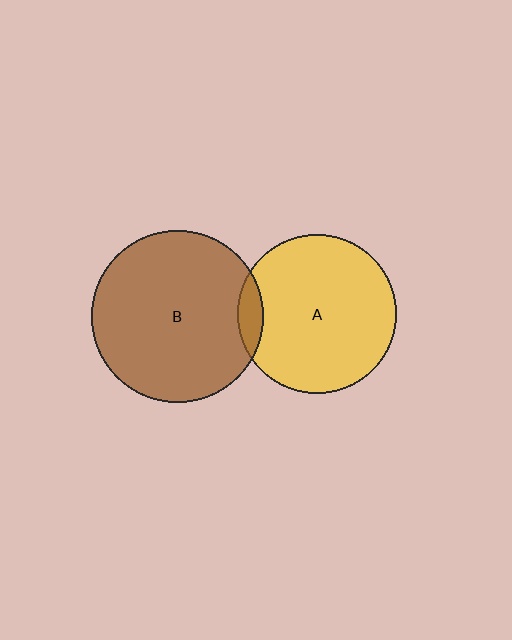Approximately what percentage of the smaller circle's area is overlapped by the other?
Approximately 10%.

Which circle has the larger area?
Circle B (brown).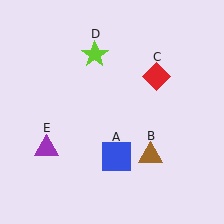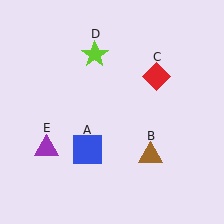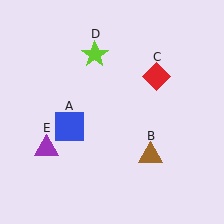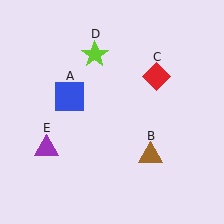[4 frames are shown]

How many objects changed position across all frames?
1 object changed position: blue square (object A).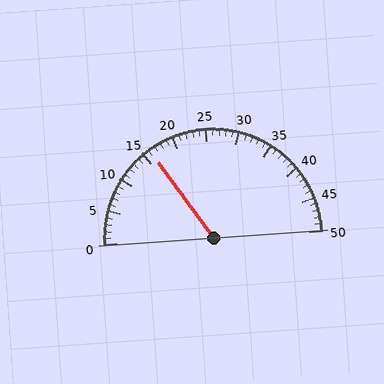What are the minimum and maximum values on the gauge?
The gauge ranges from 0 to 50.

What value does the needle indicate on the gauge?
The needle indicates approximately 16.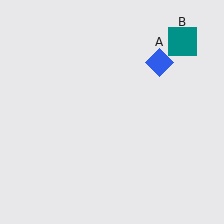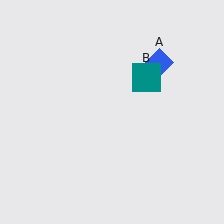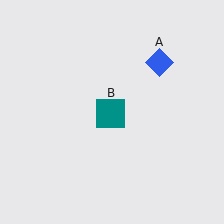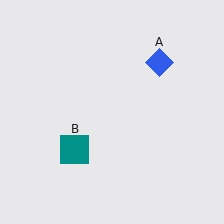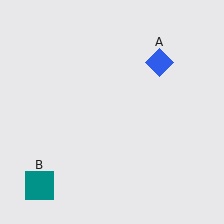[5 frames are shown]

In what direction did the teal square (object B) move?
The teal square (object B) moved down and to the left.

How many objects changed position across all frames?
1 object changed position: teal square (object B).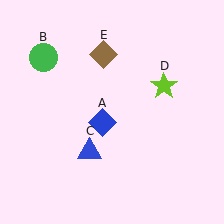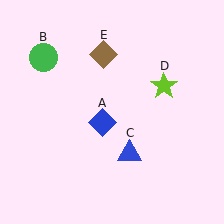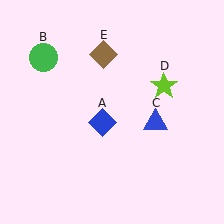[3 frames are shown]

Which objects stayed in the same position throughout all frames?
Blue diamond (object A) and green circle (object B) and lime star (object D) and brown diamond (object E) remained stationary.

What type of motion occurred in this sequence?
The blue triangle (object C) rotated counterclockwise around the center of the scene.